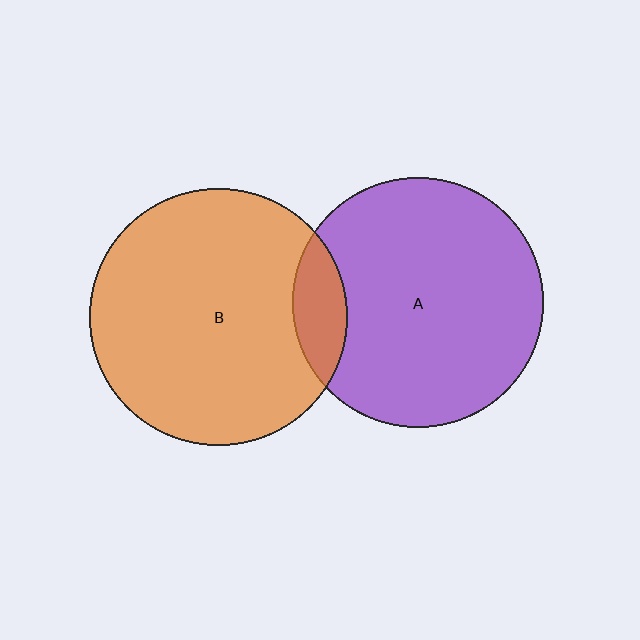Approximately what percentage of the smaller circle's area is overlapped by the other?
Approximately 10%.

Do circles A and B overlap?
Yes.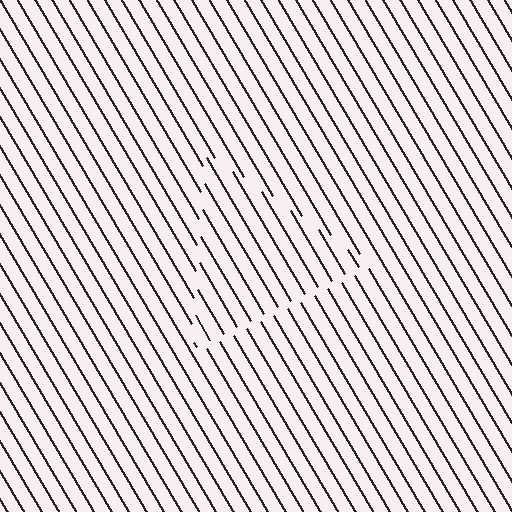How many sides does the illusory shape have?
3 sides — the line-ends trace a triangle.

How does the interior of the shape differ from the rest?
The interior of the shape contains the same grating, shifted by half a period — the contour is defined by the phase discontinuity where line-ends from the inner and outer gratings abut.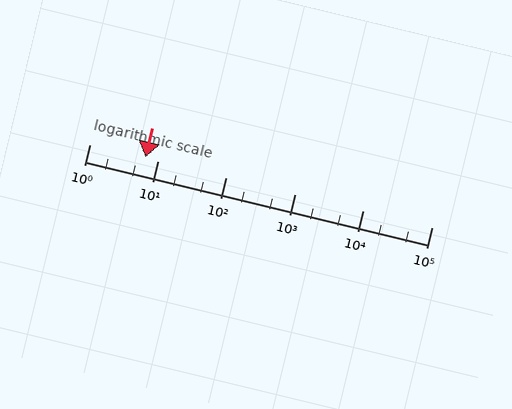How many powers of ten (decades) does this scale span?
The scale spans 5 decades, from 1 to 100000.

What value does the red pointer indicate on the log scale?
The pointer indicates approximately 6.5.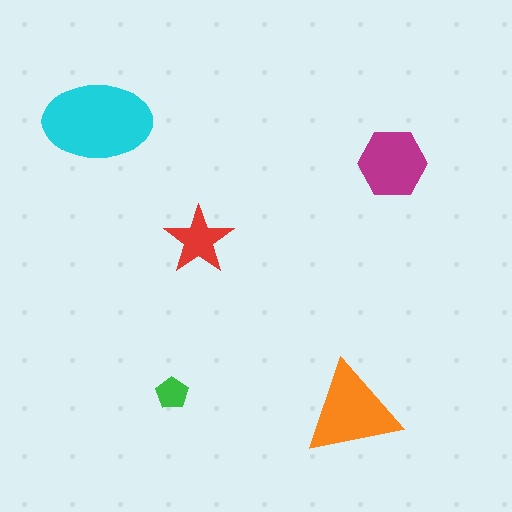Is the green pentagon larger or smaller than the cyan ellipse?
Smaller.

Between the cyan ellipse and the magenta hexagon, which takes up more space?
The cyan ellipse.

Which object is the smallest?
The green pentagon.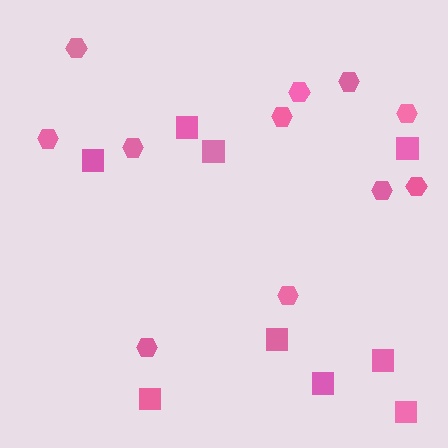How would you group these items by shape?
There are 2 groups: one group of hexagons (11) and one group of squares (9).